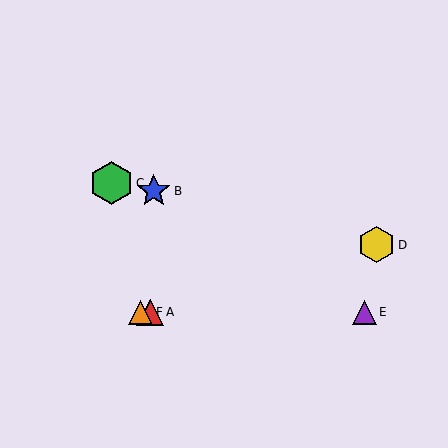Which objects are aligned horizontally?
Objects A, E, F are aligned horizontally.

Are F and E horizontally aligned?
Yes, both are at y≈312.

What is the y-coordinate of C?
Object C is at y≈183.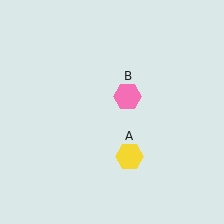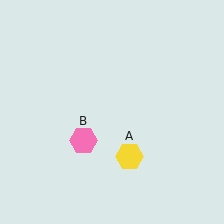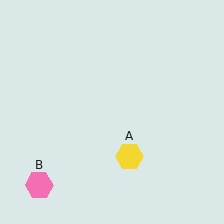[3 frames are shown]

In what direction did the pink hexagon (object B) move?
The pink hexagon (object B) moved down and to the left.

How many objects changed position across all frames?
1 object changed position: pink hexagon (object B).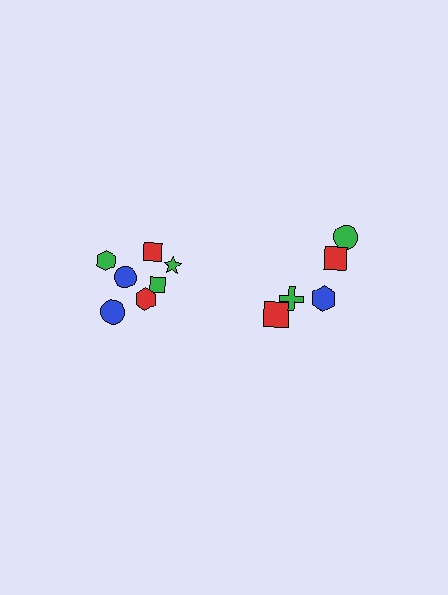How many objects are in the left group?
There are 7 objects.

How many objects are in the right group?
There are 5 objects.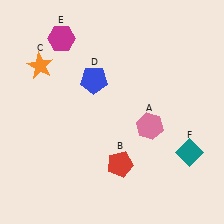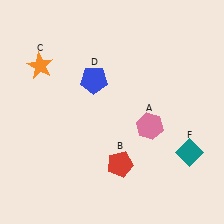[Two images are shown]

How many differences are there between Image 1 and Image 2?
There is 1 difference between the two images.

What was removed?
The magenta hexagon (E) was removed in Image 2.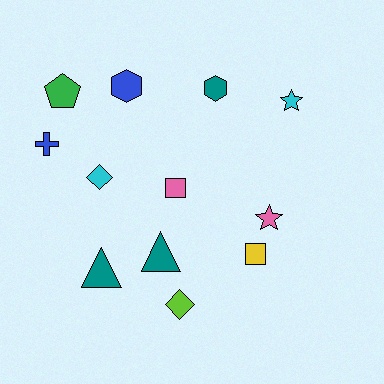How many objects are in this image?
There are 12 objects.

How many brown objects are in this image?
There are no brown objects.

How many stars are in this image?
There are 2 stars.